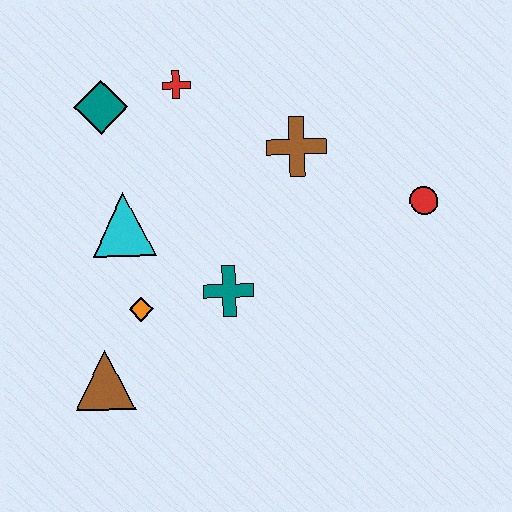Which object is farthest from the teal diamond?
The red circle is farthest from the teal diamond.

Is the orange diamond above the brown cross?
No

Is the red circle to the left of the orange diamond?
No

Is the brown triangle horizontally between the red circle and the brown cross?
No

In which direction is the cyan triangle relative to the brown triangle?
The cyan triangle is above the brown triangle.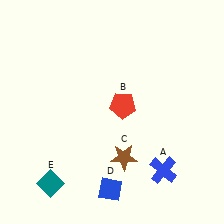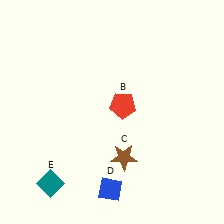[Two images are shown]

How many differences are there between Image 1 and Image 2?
There is 1 difference between the two images.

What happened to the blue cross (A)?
The blue cross (A) was removed in Image 2. It was in the bottom-right area of Image 1.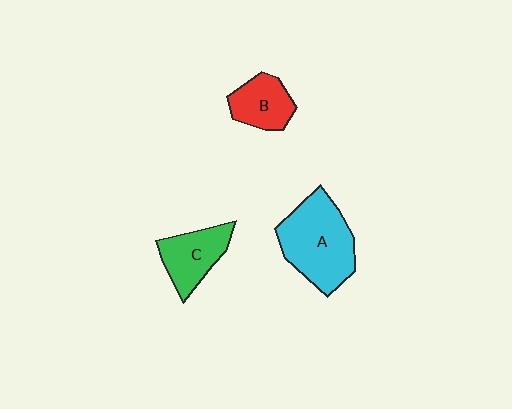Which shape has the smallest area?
Shape B (red).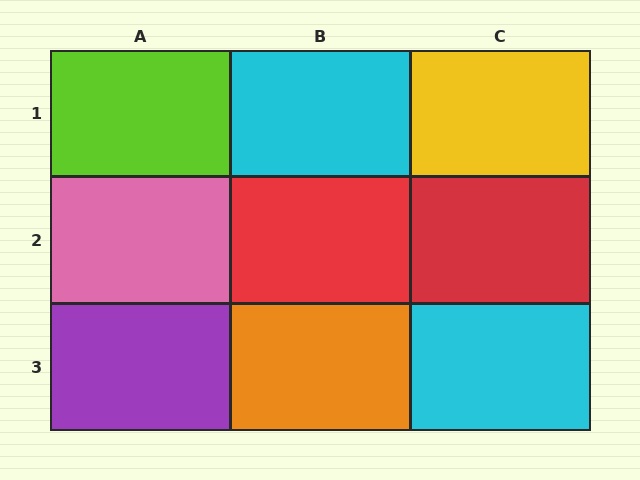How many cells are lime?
1 cell is lime.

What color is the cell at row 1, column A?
Lime.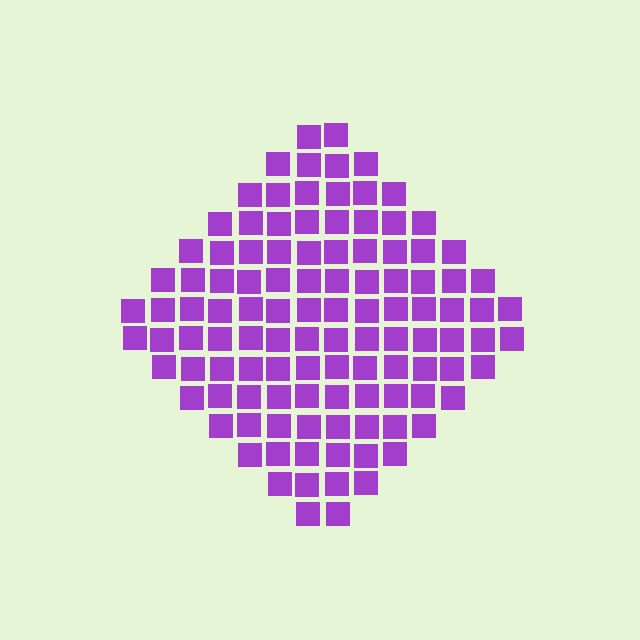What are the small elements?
The small elements are squares.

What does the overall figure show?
The overall figure shows a diamond.